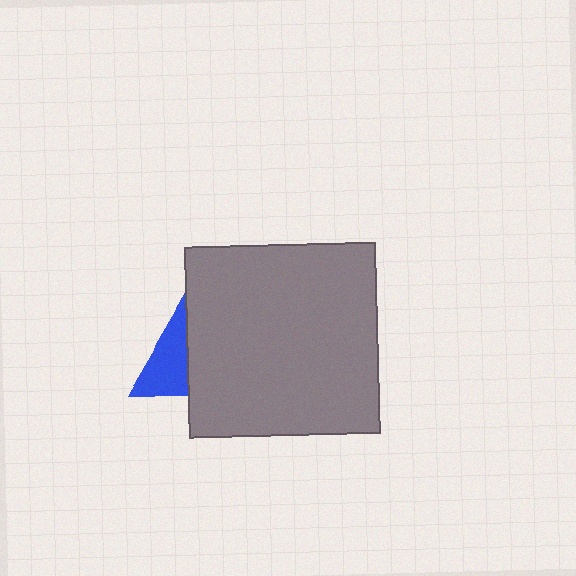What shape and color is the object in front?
The object in front is a gray square.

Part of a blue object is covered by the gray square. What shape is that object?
It is a triangle.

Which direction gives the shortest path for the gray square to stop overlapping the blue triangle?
Moving right gives the shortest separation.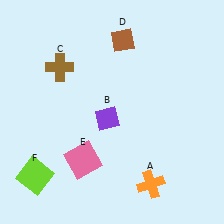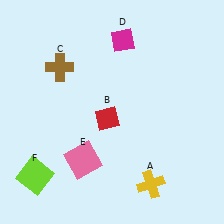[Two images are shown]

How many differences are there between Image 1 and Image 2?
There are 3 differences between the two images.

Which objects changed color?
A changed from orange to yellow. B changed from purple to red. D changed from brown to magenta.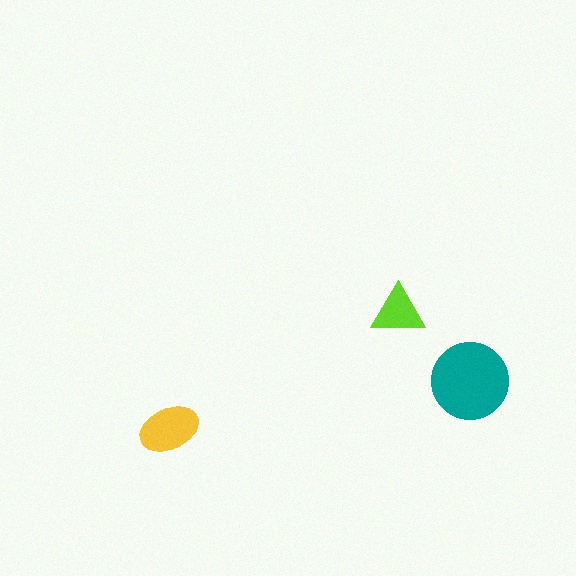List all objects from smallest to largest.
The lime triangle, the yellow ellipse, the teal circle.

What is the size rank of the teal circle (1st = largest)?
1st.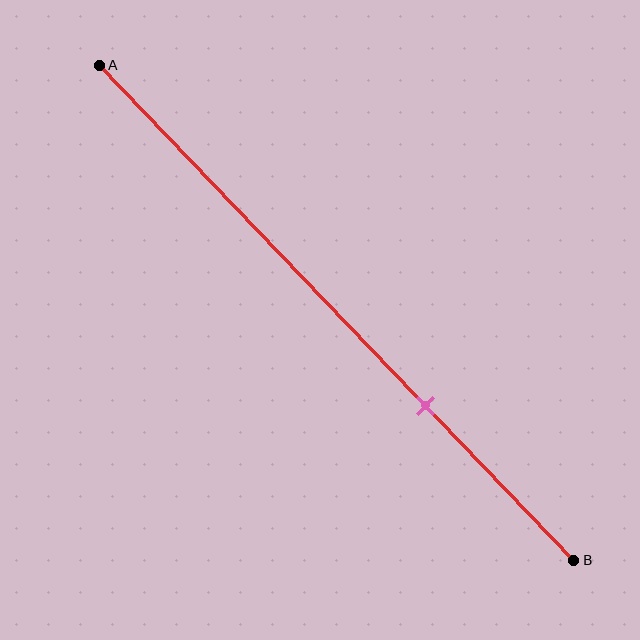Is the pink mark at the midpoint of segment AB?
No, the mark is at about 70% from A, not at the 50% midpoint.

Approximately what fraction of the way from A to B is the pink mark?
The pink mark is approximately 70% of the way from A to B.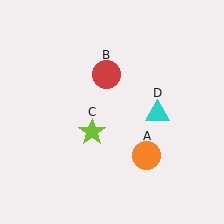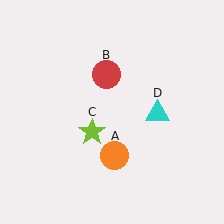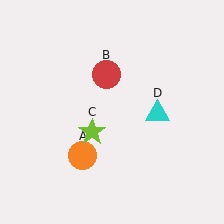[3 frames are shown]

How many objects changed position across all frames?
1 object changed position: orange circle (object A).